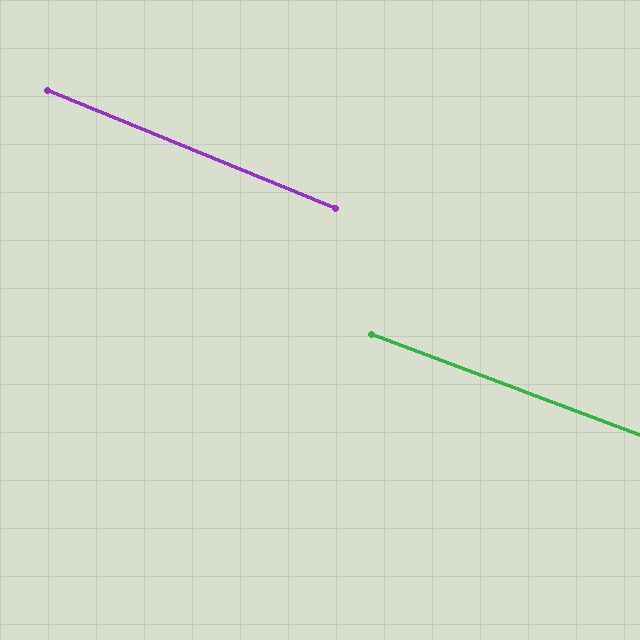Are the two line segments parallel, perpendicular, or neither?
Parallel — their directions differ by only 1.8°.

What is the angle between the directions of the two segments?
Approximately 2 degrees.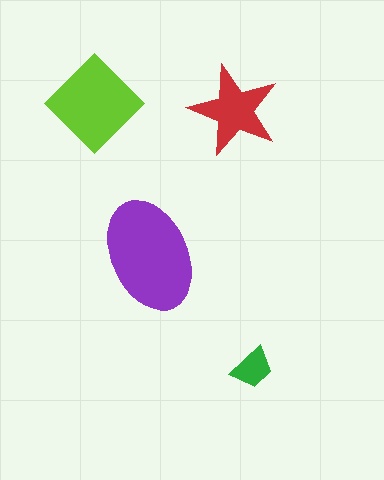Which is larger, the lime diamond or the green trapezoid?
The lime diamond.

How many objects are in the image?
There are 4 objects in the image.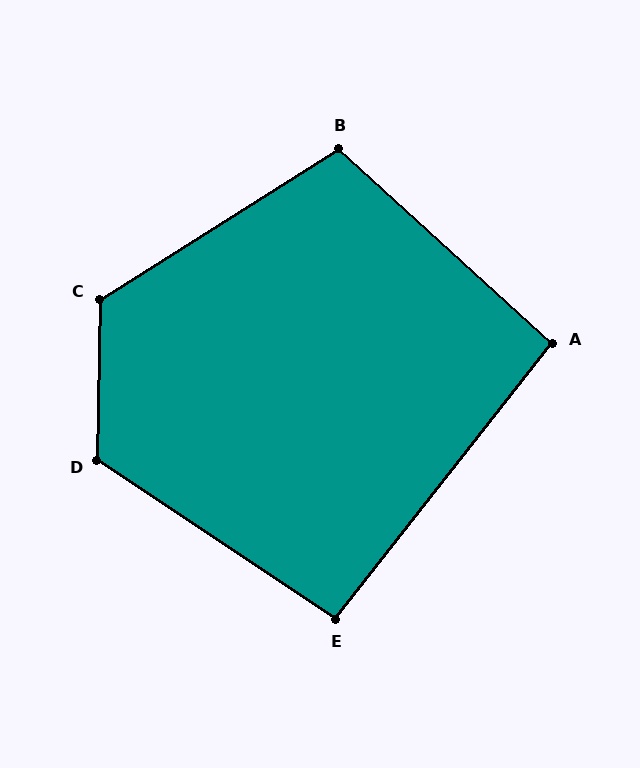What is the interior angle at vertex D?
Approximately 123 degrees (obtuse).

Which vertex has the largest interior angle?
C, at approximately 123 degrees.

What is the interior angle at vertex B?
Approximately 105 degrees (obtuse).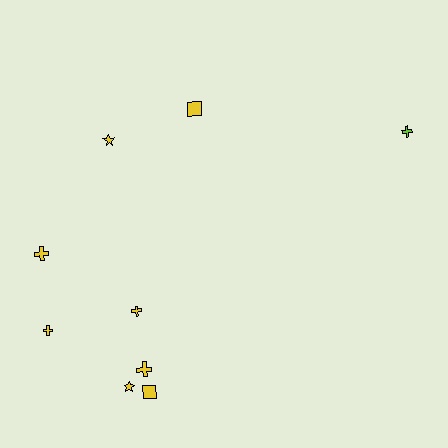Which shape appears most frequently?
Cross, with 5 objects.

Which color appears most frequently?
Yellow, with 8 objects.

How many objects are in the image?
There are 9 objects.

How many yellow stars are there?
There are 2 yellow stars.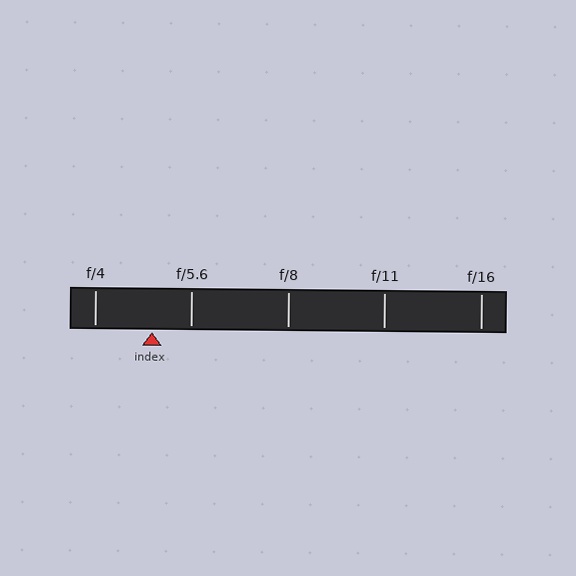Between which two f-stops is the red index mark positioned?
The index mark is between f/4 and f/5.6.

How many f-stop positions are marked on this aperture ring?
There are 5 f-stop positions marked.